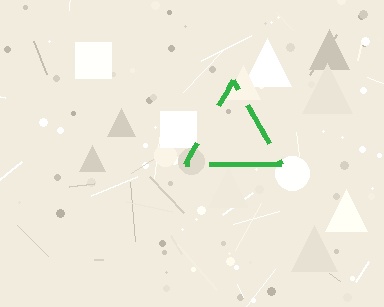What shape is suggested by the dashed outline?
The dashed outline suggests a triangle.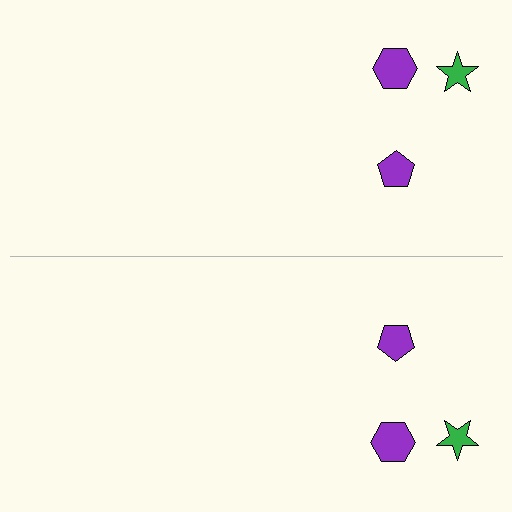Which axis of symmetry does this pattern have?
The pattern has a horizontal axis of symmetry running through the center of the image.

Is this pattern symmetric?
Yes, this pattern has bilateral (reflection) symmetry.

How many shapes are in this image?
There are 6 shapes in this image.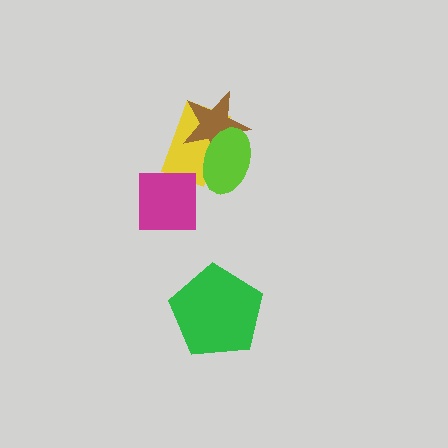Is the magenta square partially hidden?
No, no other shape covers it.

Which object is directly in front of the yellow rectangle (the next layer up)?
The brown star is directly in front of the yellow rectangle.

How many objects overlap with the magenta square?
0 objects overlap with the magenta square.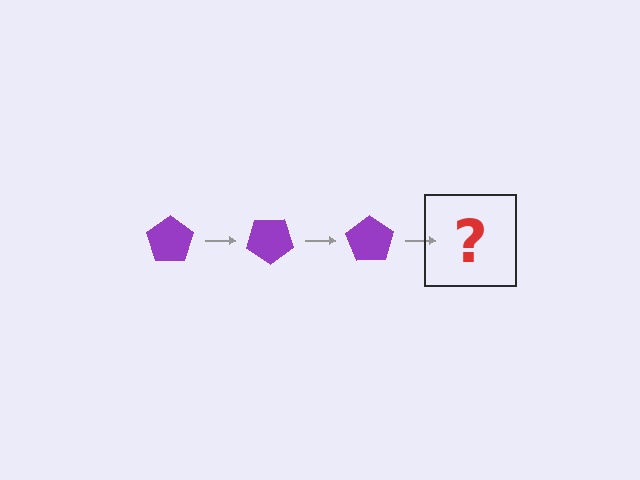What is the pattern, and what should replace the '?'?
The pattern is that the pentagon rotates 35 degrees each step. The '?' should be a purple pentagon rotated 105 degrees.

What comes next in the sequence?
The next element should be a purple pentagon rotated 105 degrees.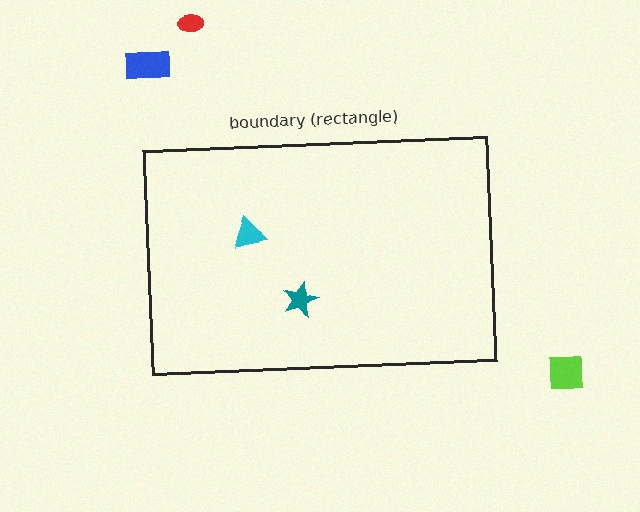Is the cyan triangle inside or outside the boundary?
Inside.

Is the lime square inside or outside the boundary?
Outside.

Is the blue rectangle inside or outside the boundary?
Outside.